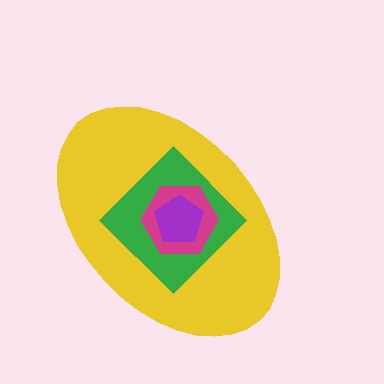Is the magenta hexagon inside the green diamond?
Yes.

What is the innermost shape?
The purple pentagon.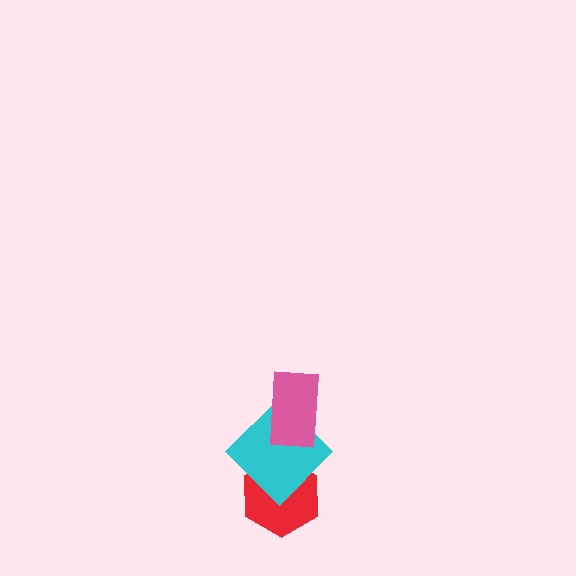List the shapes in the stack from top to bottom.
From top to bottom: the pink rectangle, the cyan diamond, the red hexagon.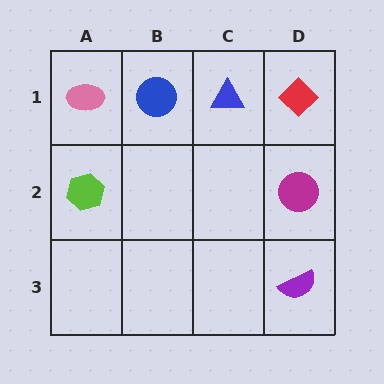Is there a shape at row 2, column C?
No, that cell is empty.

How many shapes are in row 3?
1 shape.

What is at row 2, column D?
A magenta circle.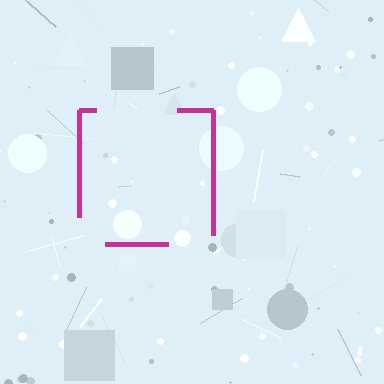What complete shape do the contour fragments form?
The contour fragments form a square.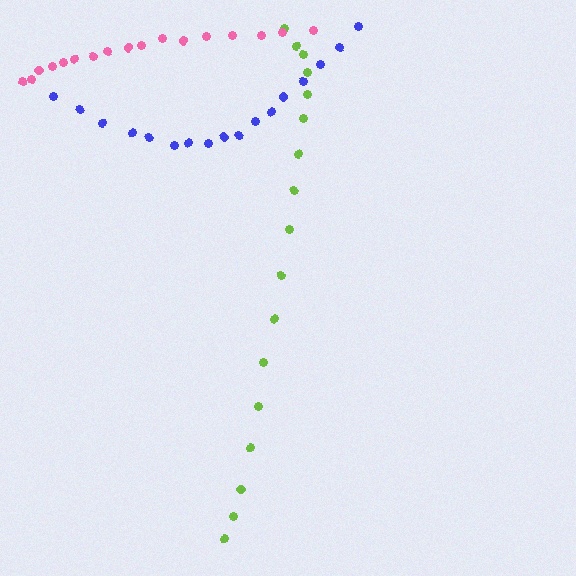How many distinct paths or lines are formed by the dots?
There are 3 distinct paths.